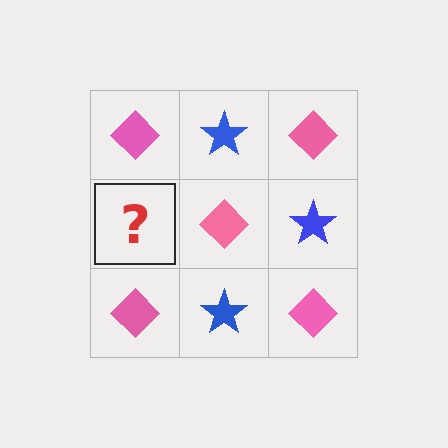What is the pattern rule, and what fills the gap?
The rule is that it alternates pink diamond and blue star in a checkerboard pattern. The gap should be filled with a blue star.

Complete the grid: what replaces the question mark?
The question mark should be replaced with a blue star.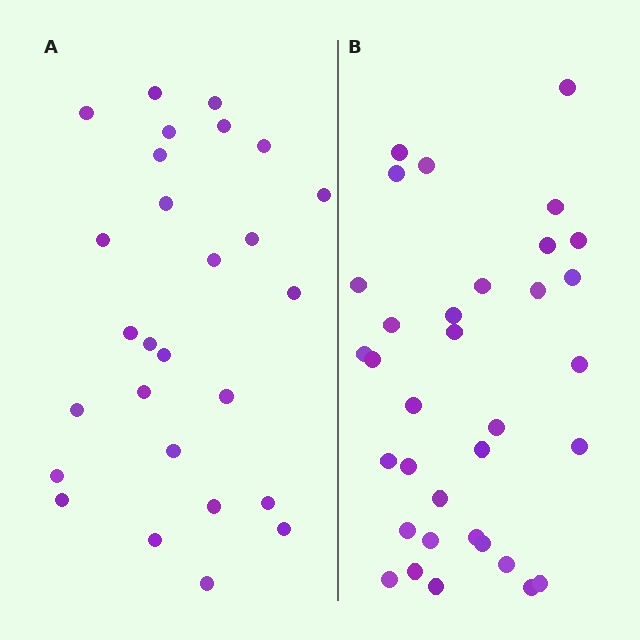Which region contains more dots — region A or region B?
Region B (the right region) has more dots.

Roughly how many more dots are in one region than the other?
Region B has roughly 8 or so more dots than region A.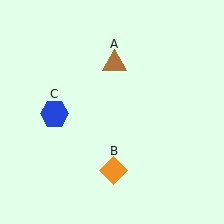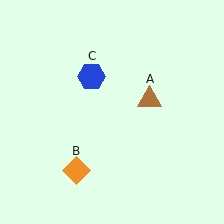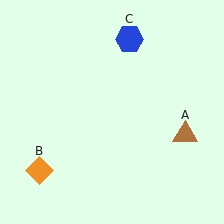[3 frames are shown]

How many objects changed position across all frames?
3 objects changed position: brown triangle (object A), orange diamond (object B), blue hexagon (object C).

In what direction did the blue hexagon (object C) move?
The blue hexagon (object C) moved up and to the right.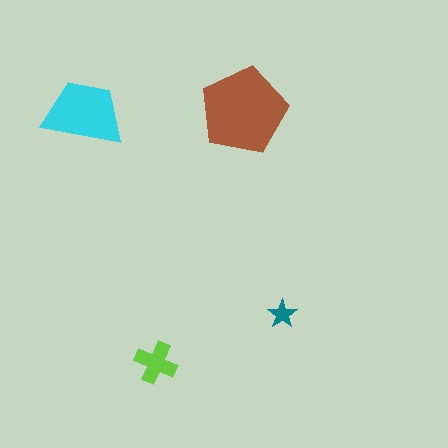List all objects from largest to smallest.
The brown pentagon, the cyan trapezoid, the lime cross, the teal star.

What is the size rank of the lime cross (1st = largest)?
3rd.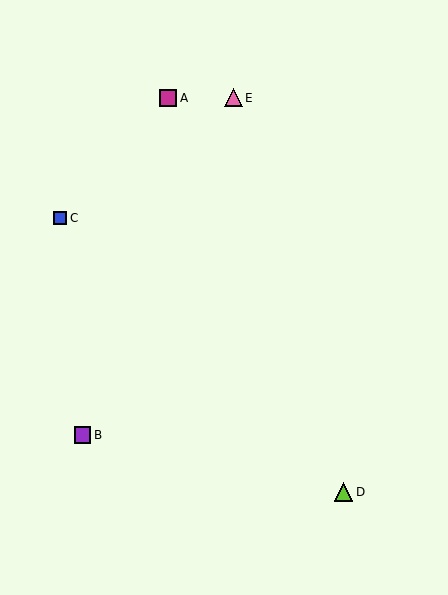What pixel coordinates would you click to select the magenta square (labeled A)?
Click at (168, 98) to select the magenta square A.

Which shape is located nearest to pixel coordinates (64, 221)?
The blue square (labeled C) at (60, 218) is nearest to that location.